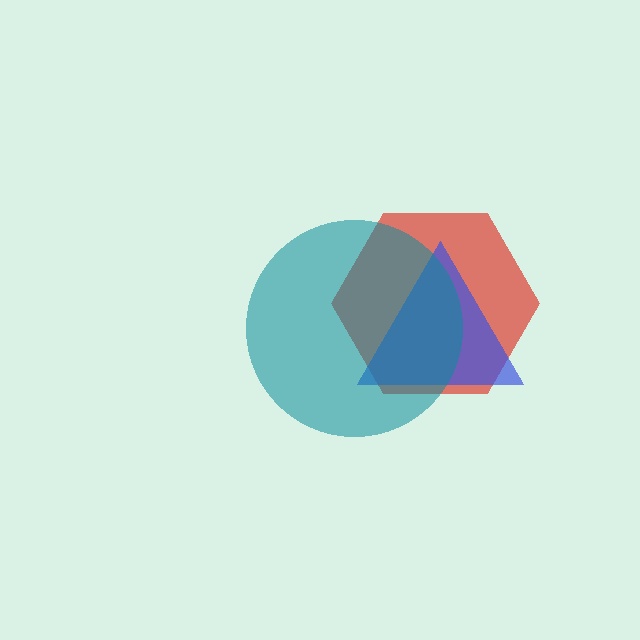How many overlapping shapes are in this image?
There are 3 overlapping shapes in the image.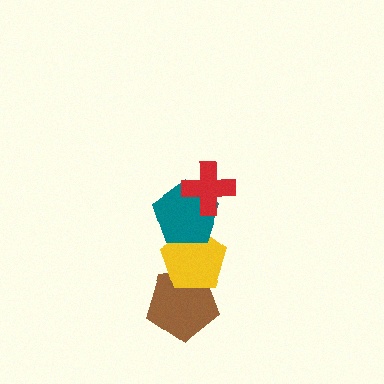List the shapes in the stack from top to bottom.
From top to bottom: the red cross, the teal pentagon, the yellow pentagon, the brown pentagon.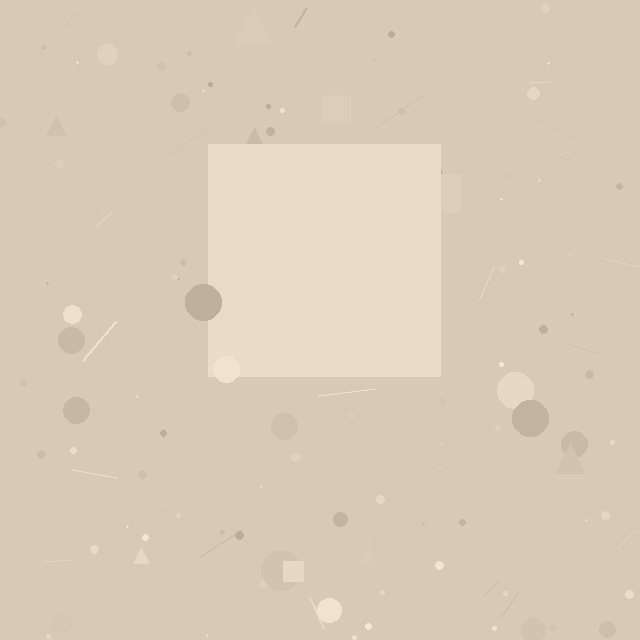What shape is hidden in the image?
A square is hidden in the image.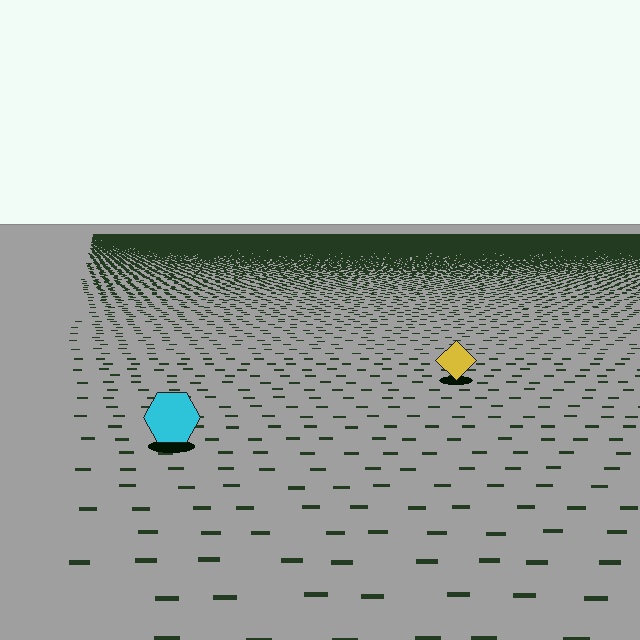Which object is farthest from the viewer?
The yellow diamond is farthest from the viewer. It appears smaller and the ground texture around it is denser.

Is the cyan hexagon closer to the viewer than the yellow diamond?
Yes. The cyan hexagon is closer — you can tell from the texture gradient: the ground texture is coarser near it.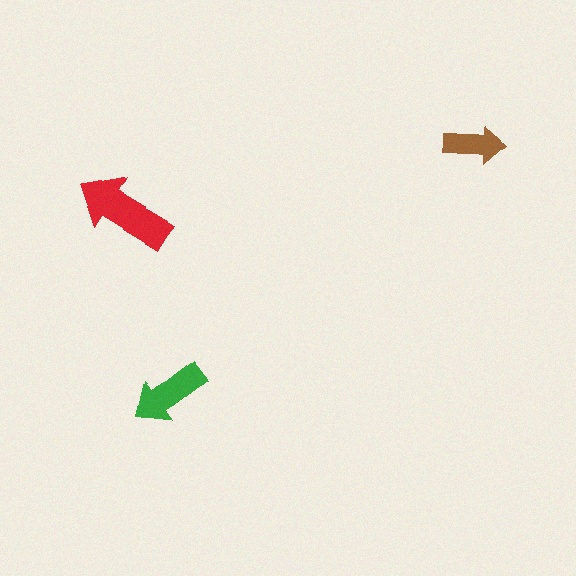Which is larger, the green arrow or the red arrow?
The red one.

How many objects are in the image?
There are 3 objects in the image.